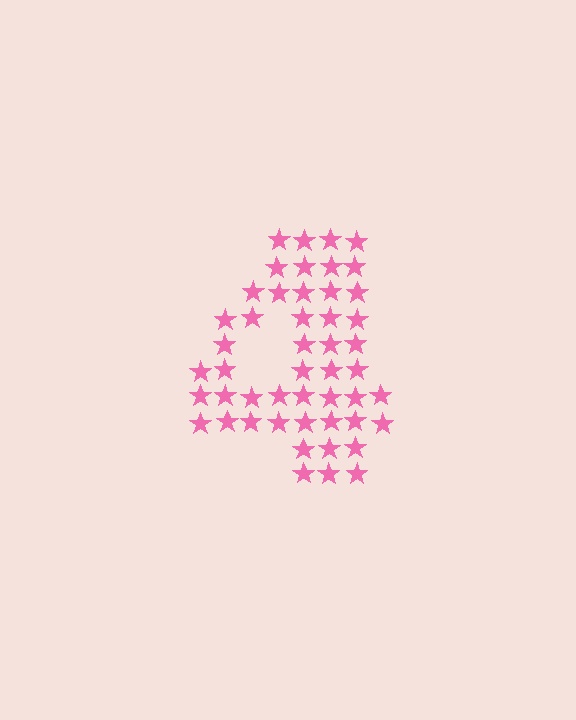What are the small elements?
The small elements are stars.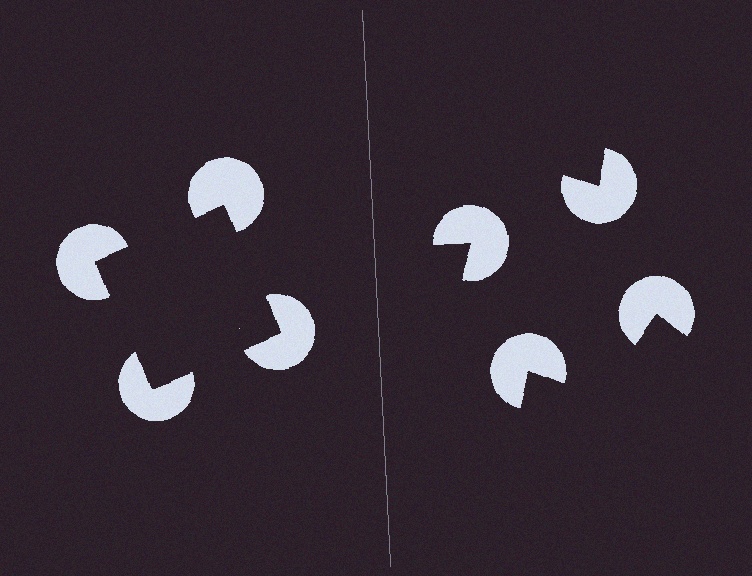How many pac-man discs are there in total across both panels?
8 — 4 on each side.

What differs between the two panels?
The pac-man discs are positioned identically on both sides; only the wedge orientations differ. On the left they align to a square; on the right they are misaligned.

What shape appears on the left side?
An illusory square.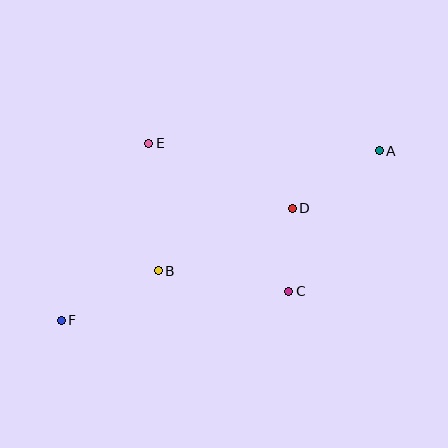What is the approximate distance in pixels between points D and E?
The distance between D and E is approximately 158 pixels.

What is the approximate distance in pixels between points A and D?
The distance between A and D is approximately 105 pixels.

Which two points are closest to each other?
Points C and D are closest to each other.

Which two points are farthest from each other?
Points A and F are farthest from each other.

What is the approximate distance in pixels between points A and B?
The distance between A and B is approximately 252 pixels.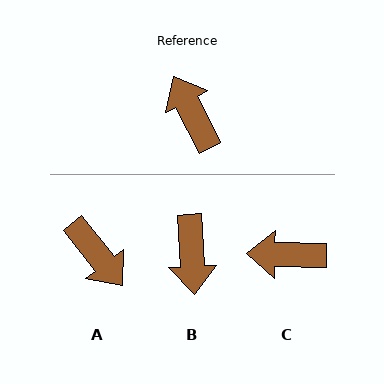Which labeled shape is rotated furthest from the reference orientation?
A, about 169 degrees away.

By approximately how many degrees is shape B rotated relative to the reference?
Approximately 156 degrees counter-clockwise.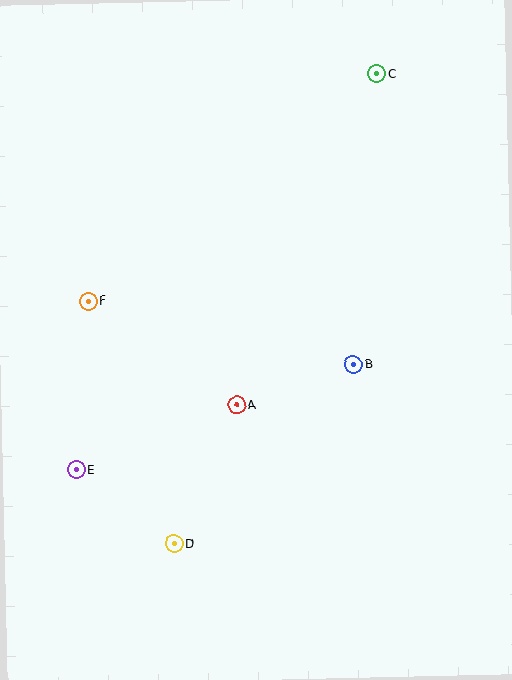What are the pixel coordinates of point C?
Point C is at (376, 74).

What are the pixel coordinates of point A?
Point A is at (237, 405).